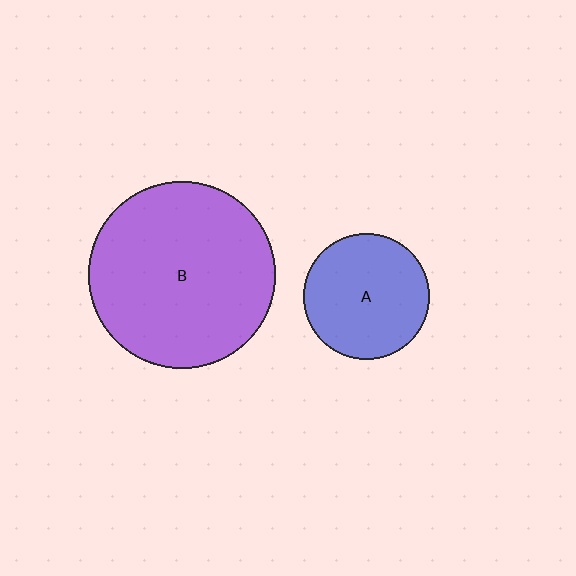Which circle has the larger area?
Circle B (purple).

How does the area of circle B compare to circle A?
Approximately 2.2 times.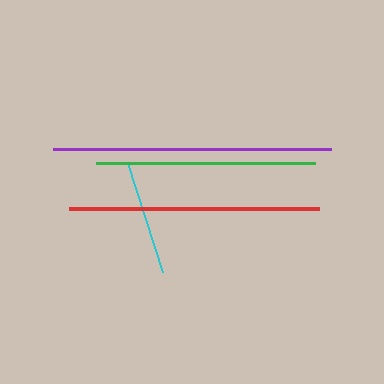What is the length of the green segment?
The green segment is approximately 219 pixels long.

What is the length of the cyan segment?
The cyan segment is approximately 114 pixels long.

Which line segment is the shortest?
The cyan line is the shortest at approximately 114 pixels.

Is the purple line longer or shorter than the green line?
The purple line is longer than the green line.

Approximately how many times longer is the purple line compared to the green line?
The purple line is approximately 1.3 times the length of the green line.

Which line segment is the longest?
The purple line is the longest at approximately 278 pixels.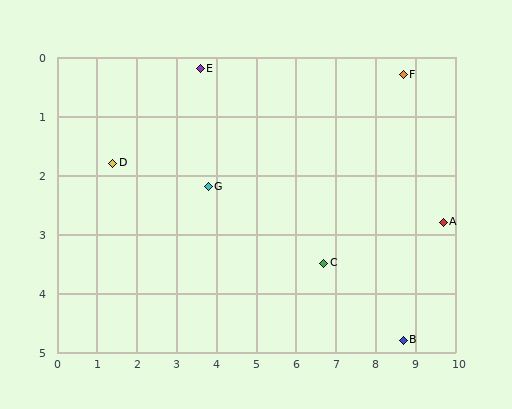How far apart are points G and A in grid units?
Points G and A are about 5.9 grid units apart.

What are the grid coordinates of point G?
Point G is at approximately (3.8, 2.2).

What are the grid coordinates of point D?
Point D is at approximately (1.4, 1.8).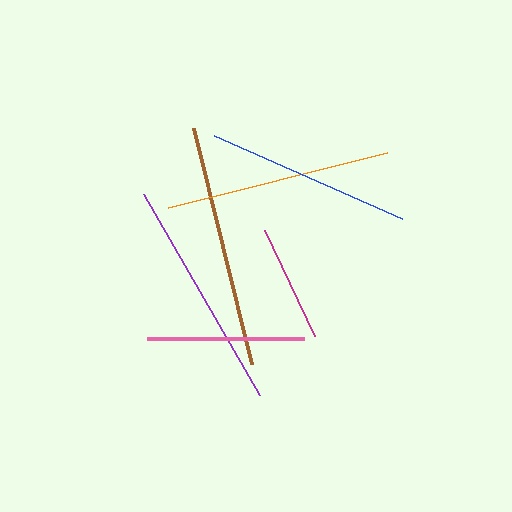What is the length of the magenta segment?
The magenta segment is approximately 116 pixels long.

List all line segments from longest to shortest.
From longest to shortest: brown, purple, orange, blue, pink, magenta.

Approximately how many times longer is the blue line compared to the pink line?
The blue line is approximately 1.3 times the length of the pink line.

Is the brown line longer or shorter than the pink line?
The brown line is longer than the pink line.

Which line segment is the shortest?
The magenta line is the shortest at approximately 116 pixels.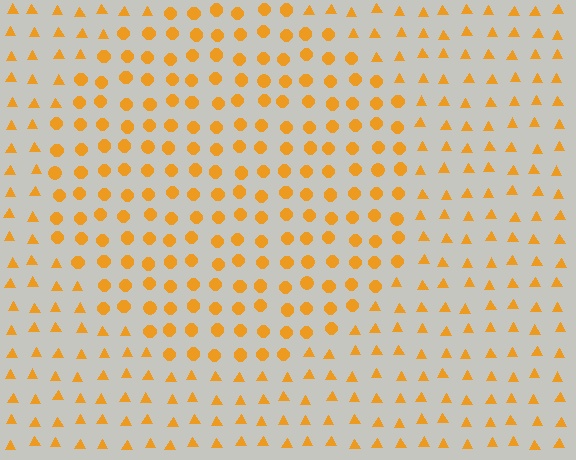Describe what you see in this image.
The image is filled with small orange elements arranged in a uniform grid. A circle-shaped region contains circles, while the surrounding area contains triangles. The boundary is defined purely by the change in element shape.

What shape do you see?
I see a circle.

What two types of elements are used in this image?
The image uses circles inside the circle region and triangles outside it.